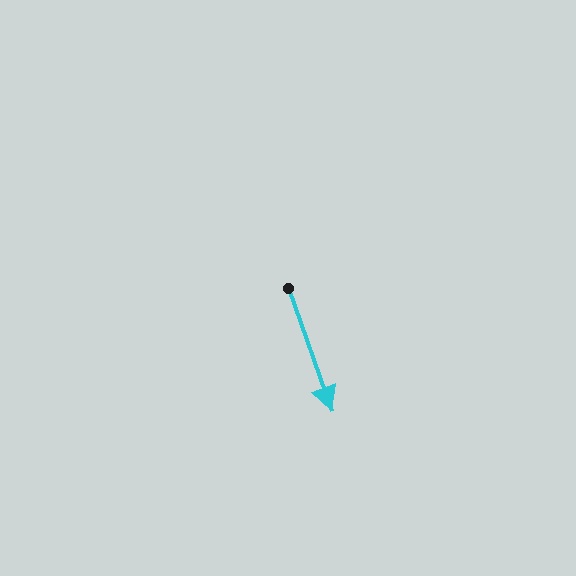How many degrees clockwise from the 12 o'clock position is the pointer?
Approximately 161 degrees.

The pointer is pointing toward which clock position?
Roughly 5 o'clock.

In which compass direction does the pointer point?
South.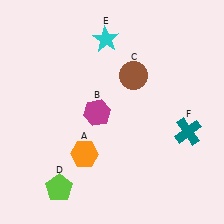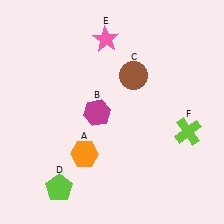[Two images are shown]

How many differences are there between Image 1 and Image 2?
There are 2 differences between the two images.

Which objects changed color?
E changed from cyan to pink. F changed from teal to lime.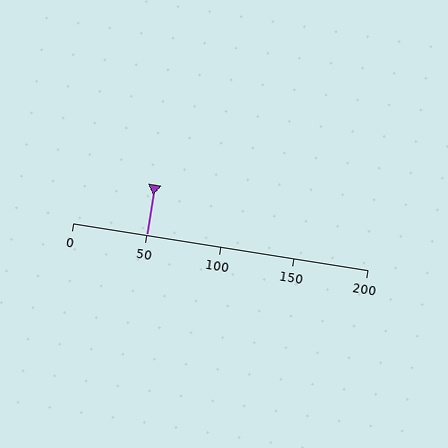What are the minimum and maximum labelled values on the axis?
The axis runs from 0 to 200.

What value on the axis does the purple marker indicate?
The marker indicates approximately 50.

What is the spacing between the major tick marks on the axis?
The major ticks are spaced 50 apart.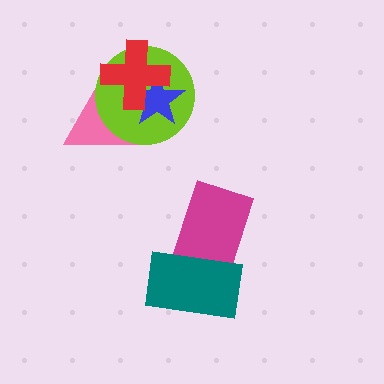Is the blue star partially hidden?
Yes, it is partially covered by another shape.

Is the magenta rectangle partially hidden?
Yes, it is partially covered by another shape.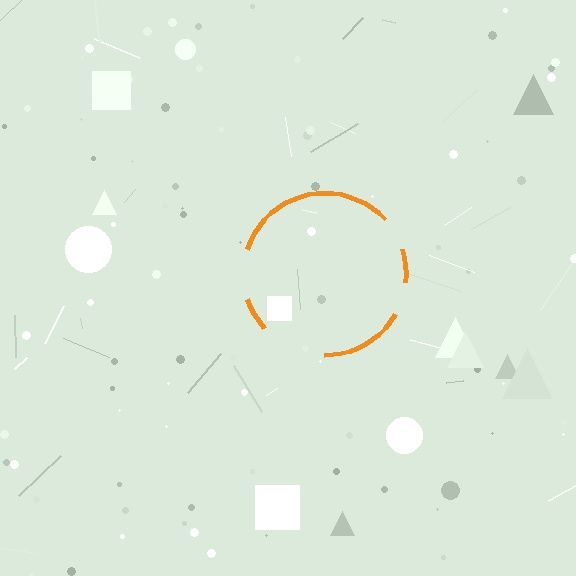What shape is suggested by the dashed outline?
The dashed outline suggests a circle.